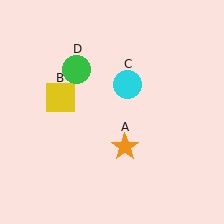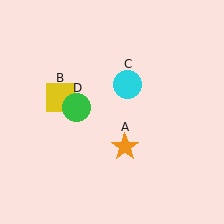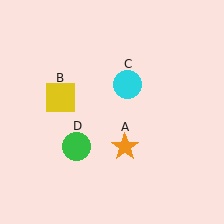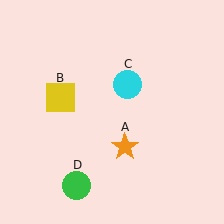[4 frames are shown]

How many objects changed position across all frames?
1 object changed position: green circle (object D).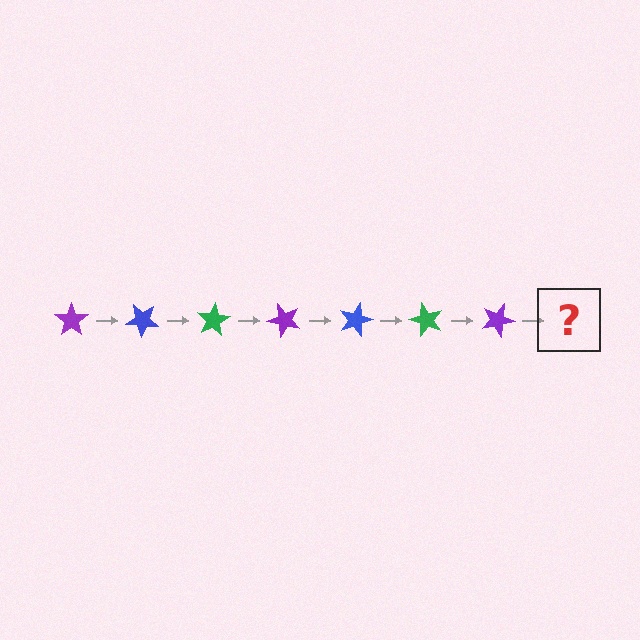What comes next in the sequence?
The next element should be a blue star, rotated 280 degrees from the start.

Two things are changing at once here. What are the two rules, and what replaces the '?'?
The two rules are that it rotates 40 degrees each step and the color cycles through purple, blue, and green. The '?' should be a blue star, rotated 280 degrees from the start.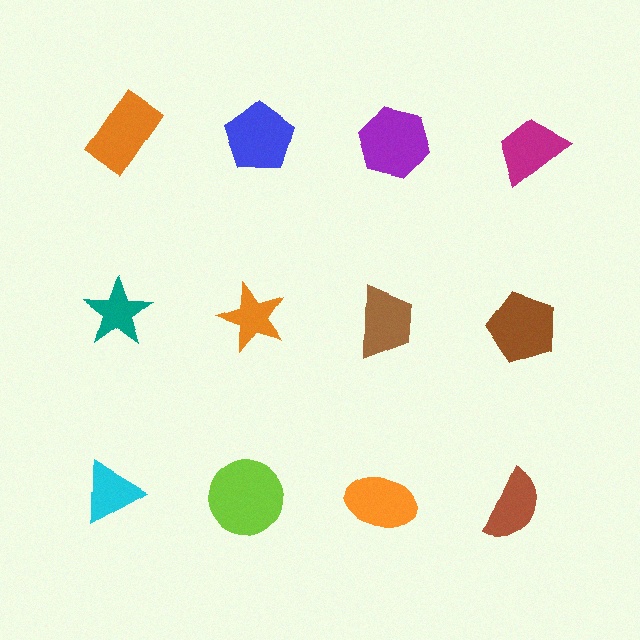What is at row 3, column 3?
An orange ellipse.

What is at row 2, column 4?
A brown pentagon.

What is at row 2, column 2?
An orange star.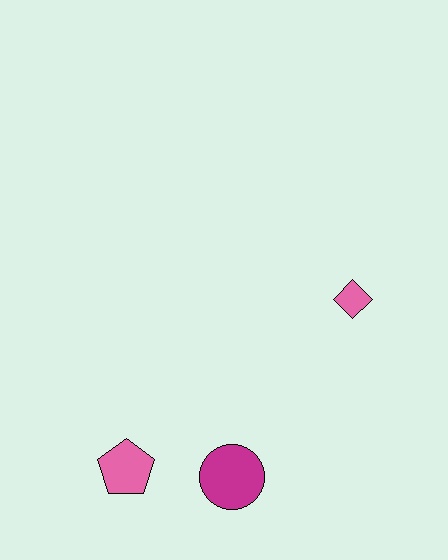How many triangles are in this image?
There are no triangles.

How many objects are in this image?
There are 3 objects.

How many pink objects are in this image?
There are 2 pink objects.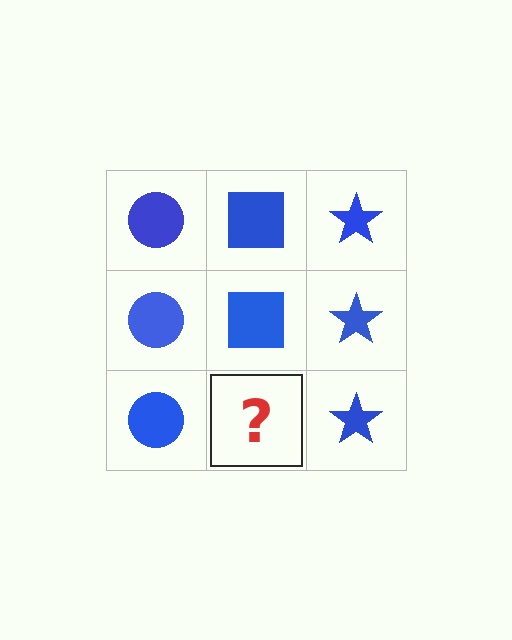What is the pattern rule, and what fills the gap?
The rule is that each column has a consistent shape. The gap should be filled with a blue square.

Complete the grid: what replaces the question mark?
The question mark should be replaced with a blue square.